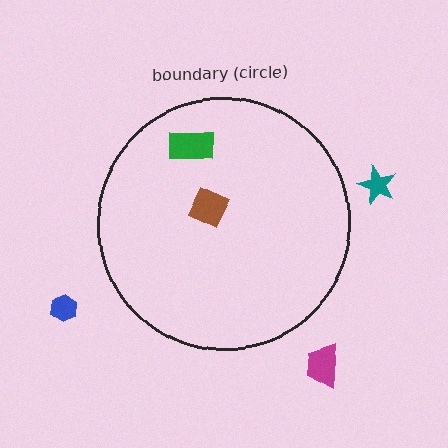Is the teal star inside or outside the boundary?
Outside.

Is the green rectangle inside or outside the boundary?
Inside.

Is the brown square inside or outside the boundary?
Inside.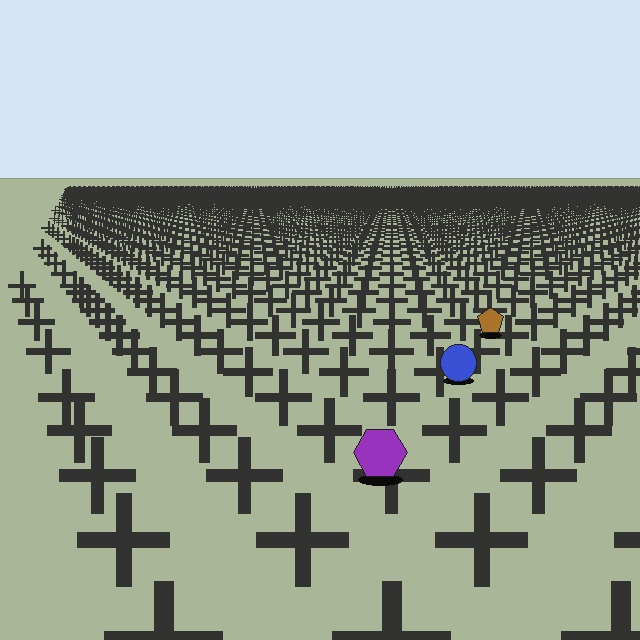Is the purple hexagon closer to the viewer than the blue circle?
Yes. The purple hexagon is closer — you can tell from the texture gradient: the ground texture is coarser near it.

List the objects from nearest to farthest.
From nearest to farthest: the purple hexagon, the blue circle, the brown pentagon.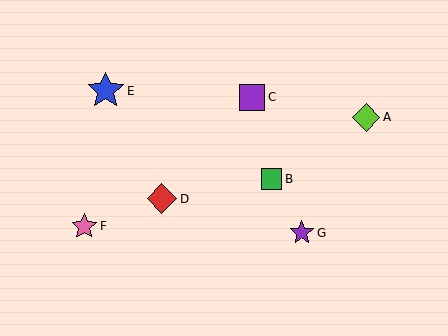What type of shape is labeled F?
Shape F is a pink star.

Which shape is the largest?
The blue star (labeled E) is the largest.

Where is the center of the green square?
The center of the green square is at (272, 179).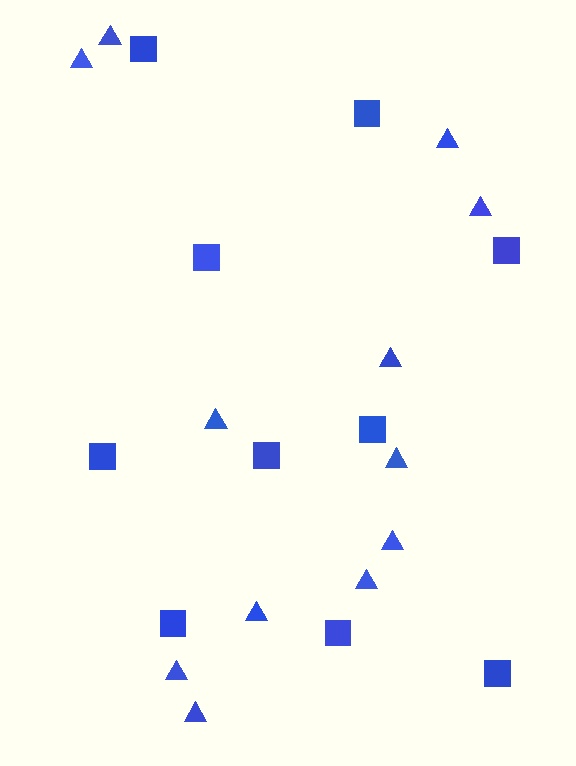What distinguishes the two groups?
There are 2 groups: one group of squares (10) and one group of triangles (12).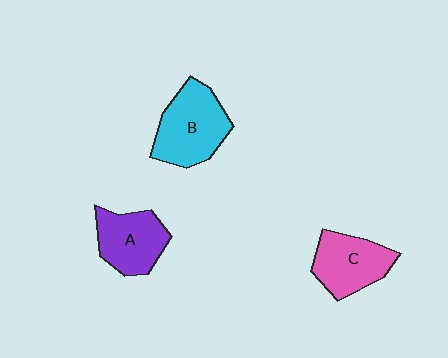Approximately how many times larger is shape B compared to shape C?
Approximately 1.2 times.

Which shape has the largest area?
Shape B (cyan).